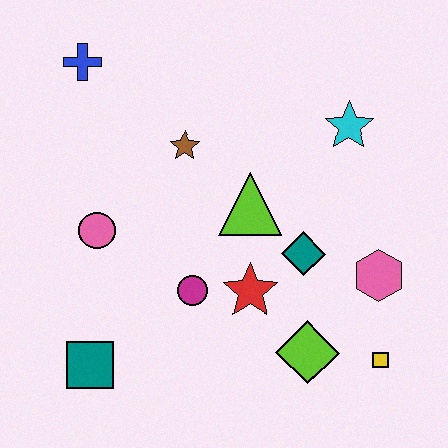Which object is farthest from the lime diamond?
The blue cross is farthest from the lime diamond.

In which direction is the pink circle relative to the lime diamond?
The pink circle is to the left of the lime diamond.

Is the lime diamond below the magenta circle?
Yes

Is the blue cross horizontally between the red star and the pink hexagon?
No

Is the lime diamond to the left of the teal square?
No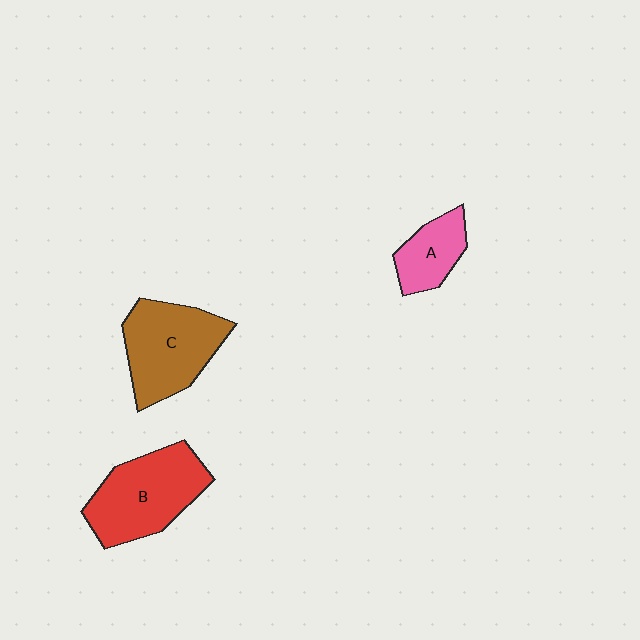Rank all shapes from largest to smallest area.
From largest to smallest: B (red), C (brown), A (pink).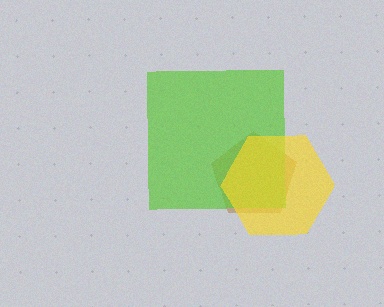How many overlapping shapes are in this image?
There are 3 overlapping shapes in the image.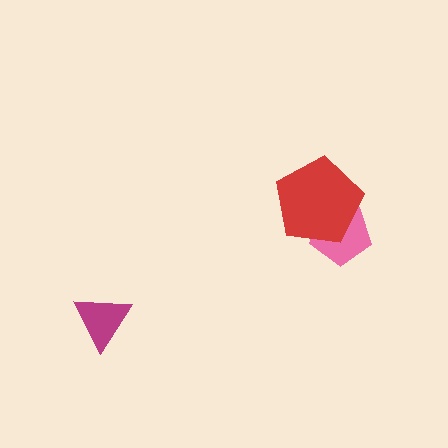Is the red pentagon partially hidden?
No, no other shape covers it.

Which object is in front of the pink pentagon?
The red pentagon is in front of the pink pentagon.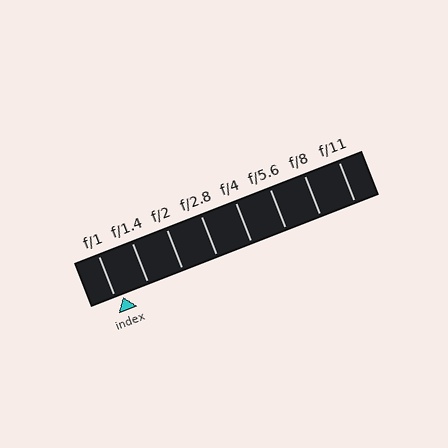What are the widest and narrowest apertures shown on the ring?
The widest aperture shown is f/1 and the narrowest is f/11.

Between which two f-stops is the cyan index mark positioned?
The index mark is between f/1 and f/1.4.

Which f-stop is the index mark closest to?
The index mark is closest to f/1.